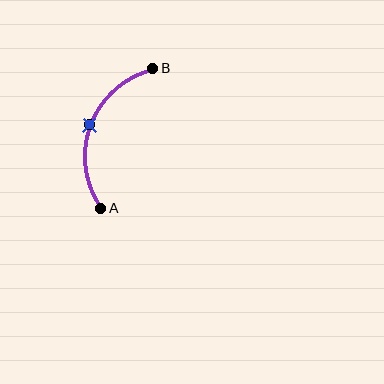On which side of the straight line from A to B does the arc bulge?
The arc bulges to the left of the straight line connecting A and B.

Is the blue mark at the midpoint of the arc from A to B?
Yes. The blue mark lies on the arc at equal arc-length from both A and B — it is the arc midpoint.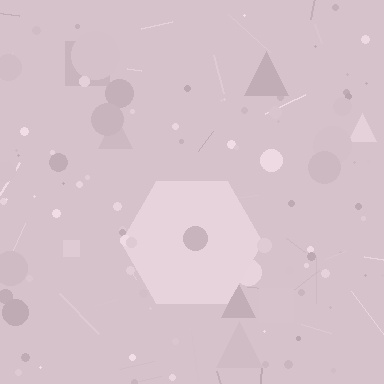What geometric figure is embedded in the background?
A hexagon is embedded in the background.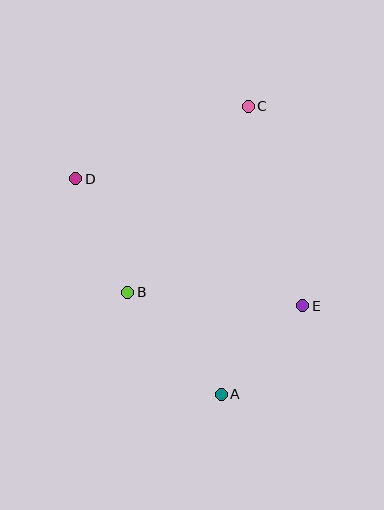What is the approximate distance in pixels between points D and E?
The distance between D and E is approximately 260 pixels.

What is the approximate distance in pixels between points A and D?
The distance between A and D is approximately 260 pixels.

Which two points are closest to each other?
Points A and E are closest to each other.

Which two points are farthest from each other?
Points A and C are farthest from each other.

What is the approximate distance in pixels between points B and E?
The distance between B and E is approximately 176 pixels.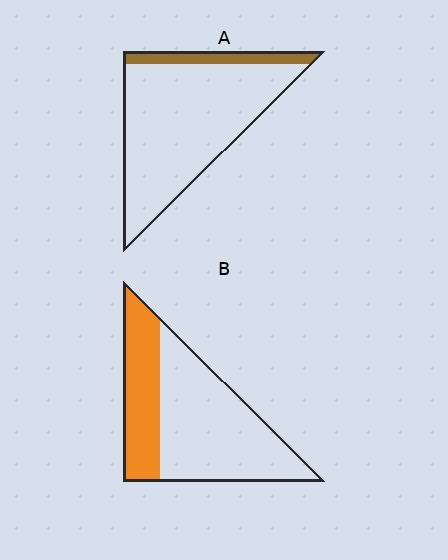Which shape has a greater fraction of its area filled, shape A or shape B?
Shape B.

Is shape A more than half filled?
No.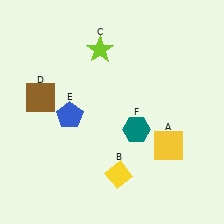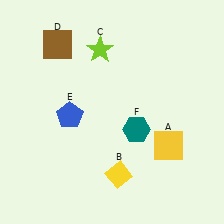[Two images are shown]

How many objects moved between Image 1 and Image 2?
1 object moved between the two images.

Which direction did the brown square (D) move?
The brown square (D) moved up.